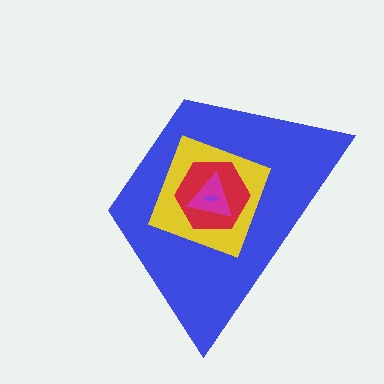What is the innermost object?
The purple arrow.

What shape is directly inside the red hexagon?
The magenta triangle.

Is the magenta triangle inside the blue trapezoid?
Yes.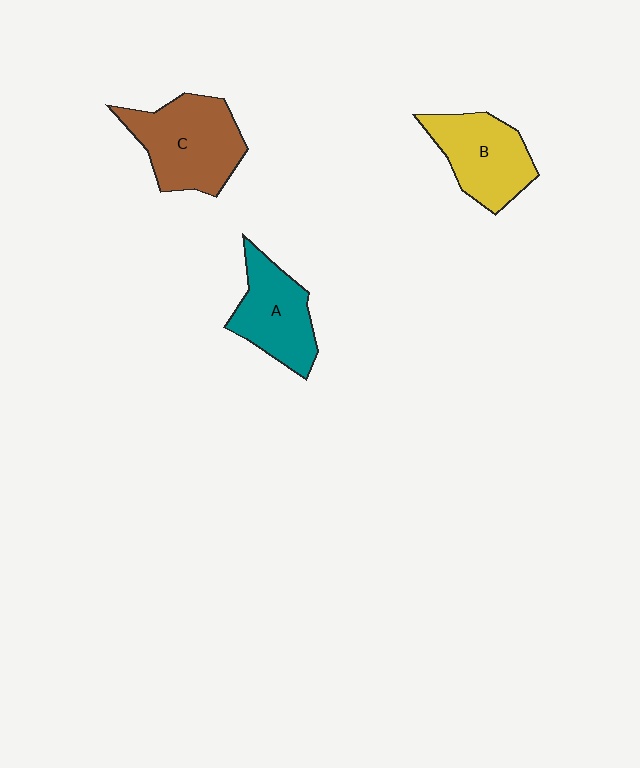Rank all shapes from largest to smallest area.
From largest to smallest: C (brown), B (yellow), A (teal).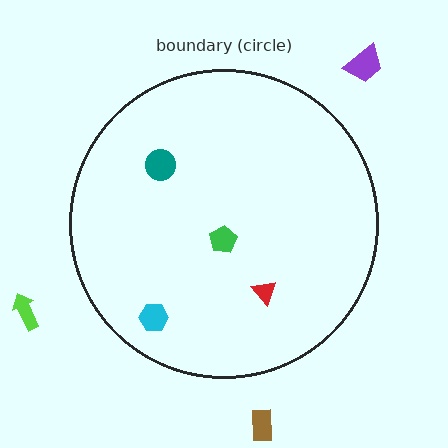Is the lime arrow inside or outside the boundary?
Outside.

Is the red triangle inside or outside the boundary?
Inside.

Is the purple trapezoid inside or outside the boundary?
Outside.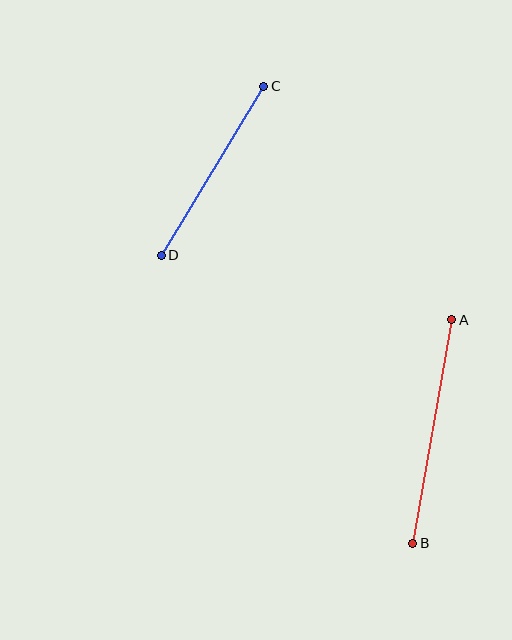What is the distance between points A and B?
The distance is approximately 227 pixels.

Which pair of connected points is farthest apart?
Points A and B are farthest apart.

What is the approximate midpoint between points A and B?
The midpoint is at approximately (432, 432) pixels.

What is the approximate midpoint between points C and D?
The midpoint is at approximately (212, 171) pixels.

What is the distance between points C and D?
The distance is approximately 197 pixels.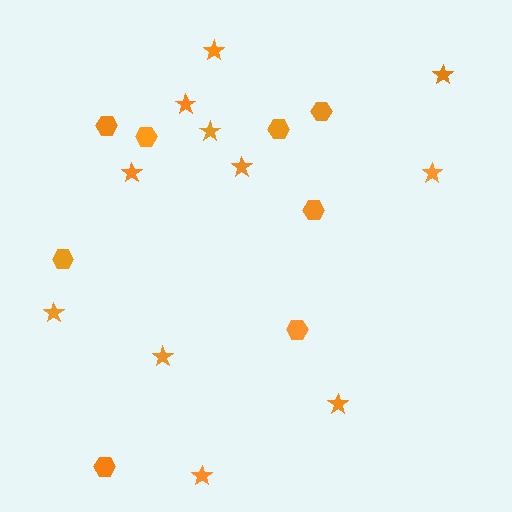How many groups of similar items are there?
There are 2 groups: one group of stars (11) and one group of hexagons (8).